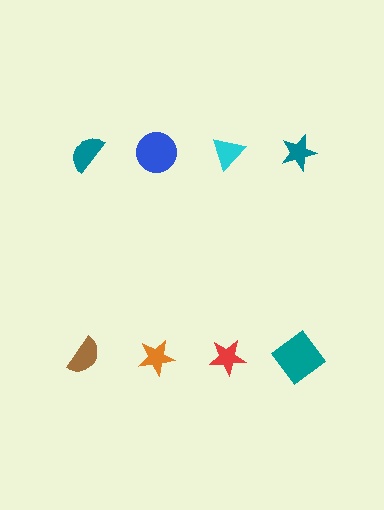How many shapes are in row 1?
4 shapes.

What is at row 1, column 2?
A blue circle.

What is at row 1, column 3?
A cyan triangle.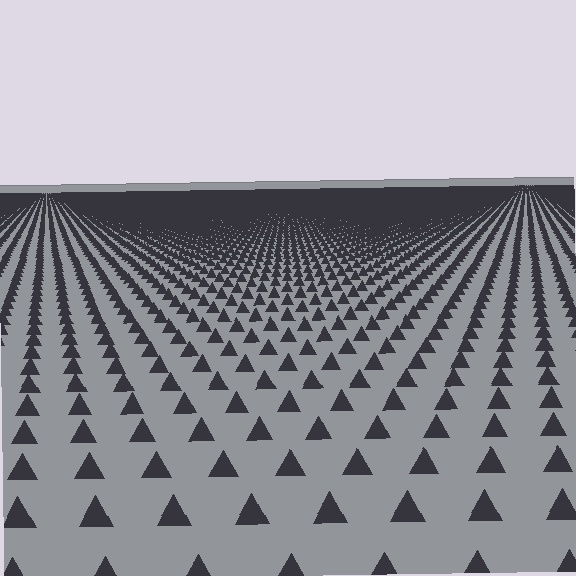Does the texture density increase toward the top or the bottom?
Density increases toward the top.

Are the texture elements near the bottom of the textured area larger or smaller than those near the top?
Larger. Near the bottom, elements are closer to the viewer and appear at a bigger on-screen size.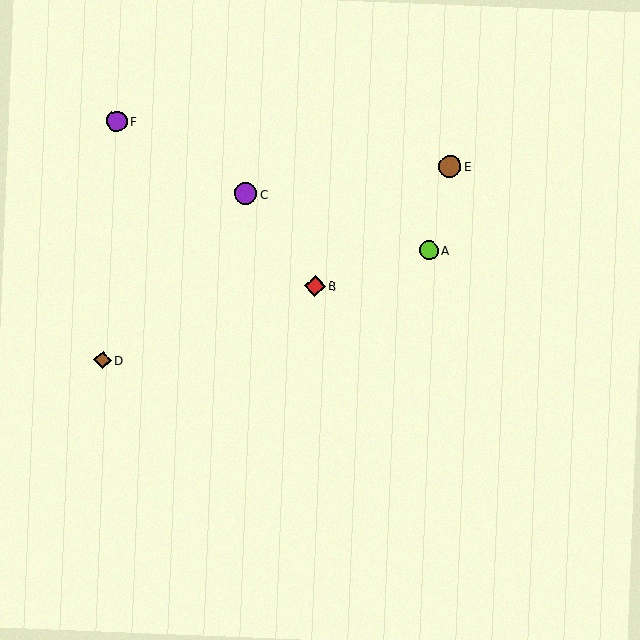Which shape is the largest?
The brown circle (labeled E) is the largest.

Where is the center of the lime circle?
The center of the lime circle is at (429, 251).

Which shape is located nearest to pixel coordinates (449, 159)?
The brown circle (labeled E) at (450, 166) is nearest to that location.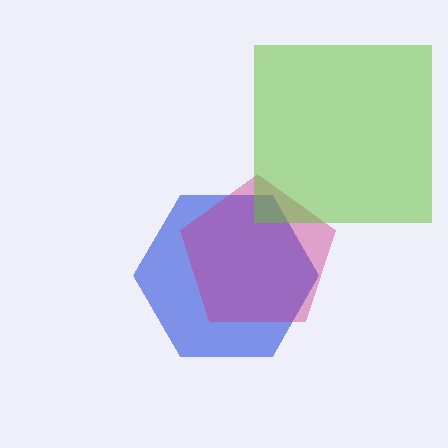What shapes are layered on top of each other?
The layered shapes are: a blue hexagon, a magenta pentagon, a lime square.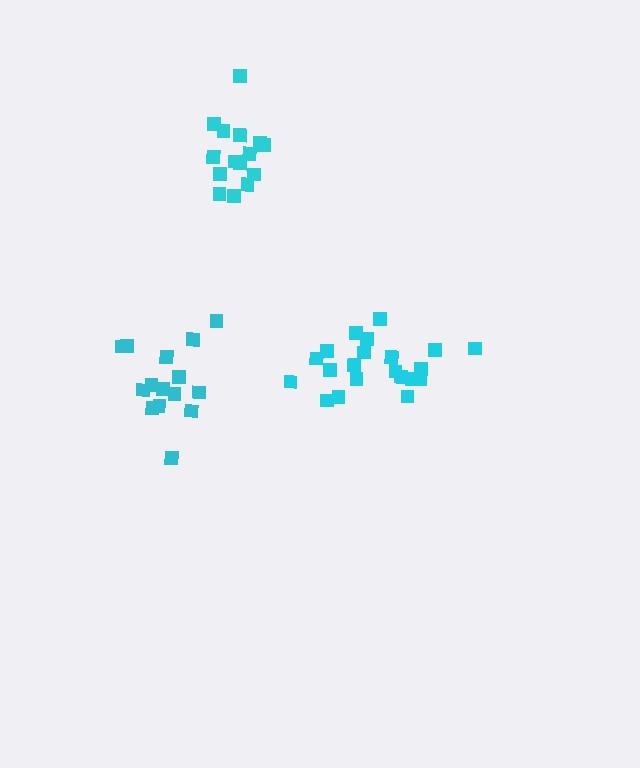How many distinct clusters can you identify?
There are 3 distinct clusters.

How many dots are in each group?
Group 1: 21 dots, Group 2: 15 dots, Group 3: 15 dots (51 total).